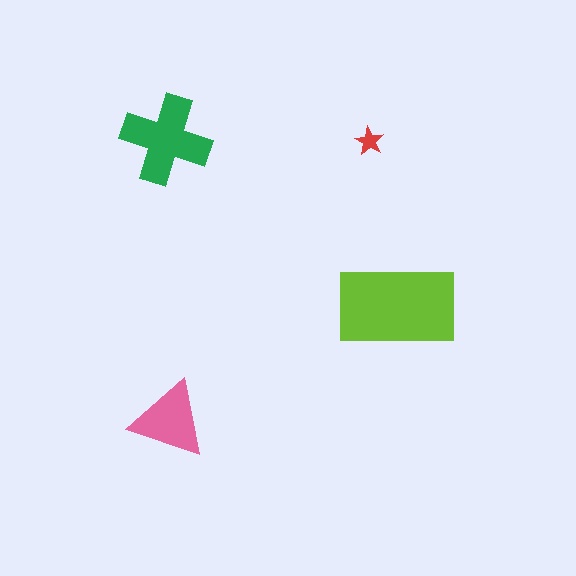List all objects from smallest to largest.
The red star, the pink triangle, the green cross, the lime rectangle.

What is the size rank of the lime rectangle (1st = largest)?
1st.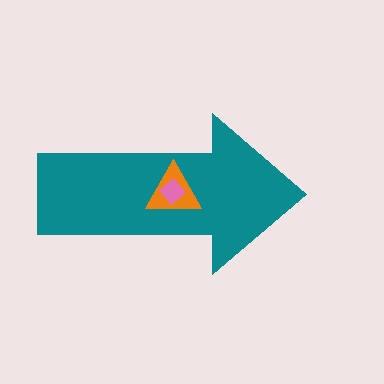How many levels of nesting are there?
3.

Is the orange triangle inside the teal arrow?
Yes.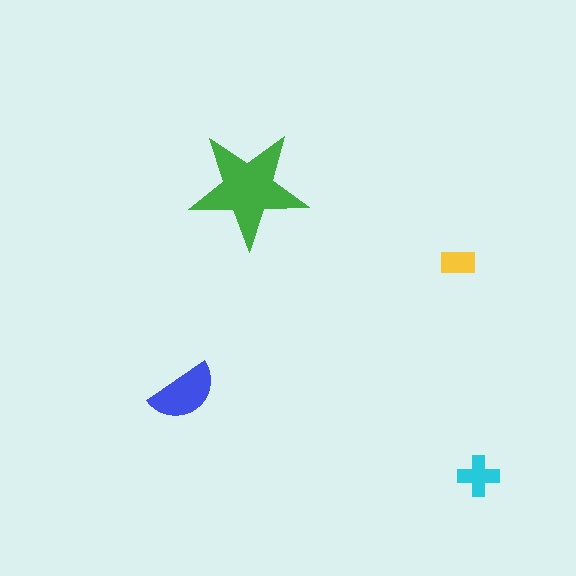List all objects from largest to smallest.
The green star, the blue semicircle, the cyan cross, the yellow rectangle.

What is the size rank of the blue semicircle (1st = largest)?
2nd.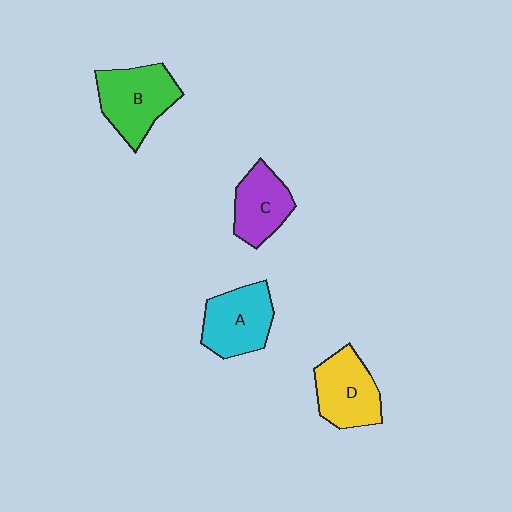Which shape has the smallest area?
Shape C (purple).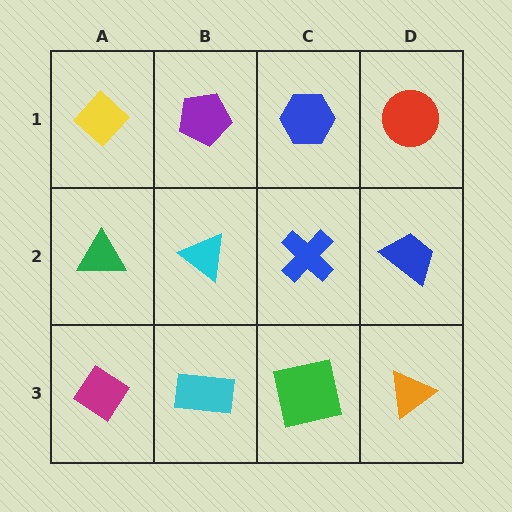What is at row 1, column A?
A yellow diamond.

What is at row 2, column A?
A green triangle.